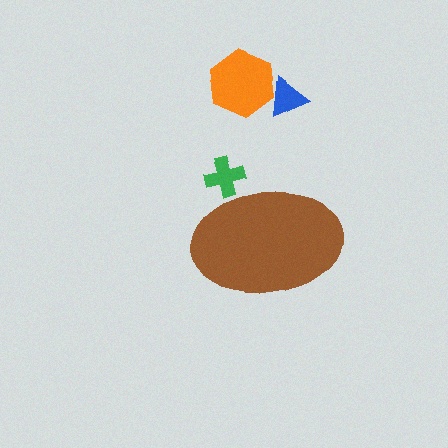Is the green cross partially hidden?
Yes, the green cross is partially hidden behind the brown ellipse.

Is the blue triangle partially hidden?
No, the blue triangle is fully visible.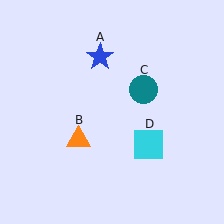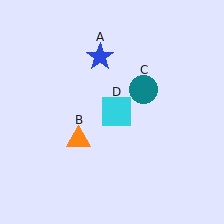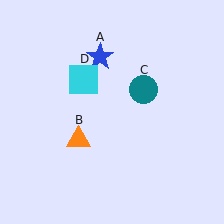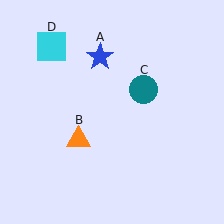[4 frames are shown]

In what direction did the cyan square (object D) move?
The cyan square (object D) moved up and to the left.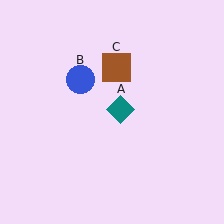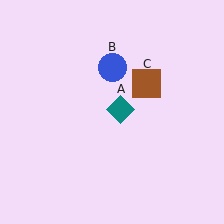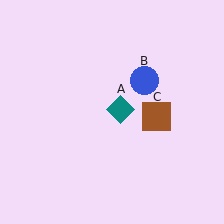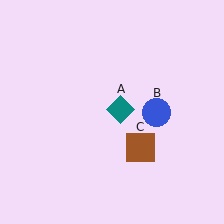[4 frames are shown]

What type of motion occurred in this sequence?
The blue circle (object B), brown square (object C) rotated clockwise around the center of the scene.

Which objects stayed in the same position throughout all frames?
Teal diamond (object A) remained stationary.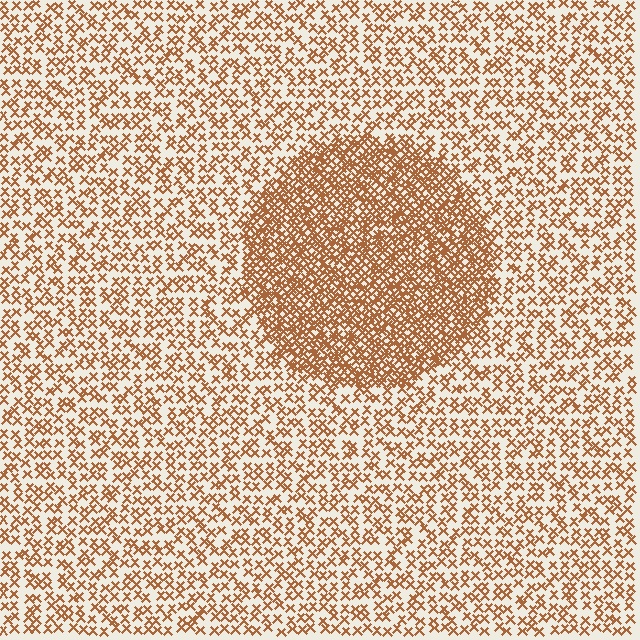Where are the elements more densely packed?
The elements are more densely packed inside the circle boundary.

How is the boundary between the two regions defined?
The boundary is defined by a change in element density (approximately 2.3x ratio). All elements are the same color, size, and shape.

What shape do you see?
I see a circle.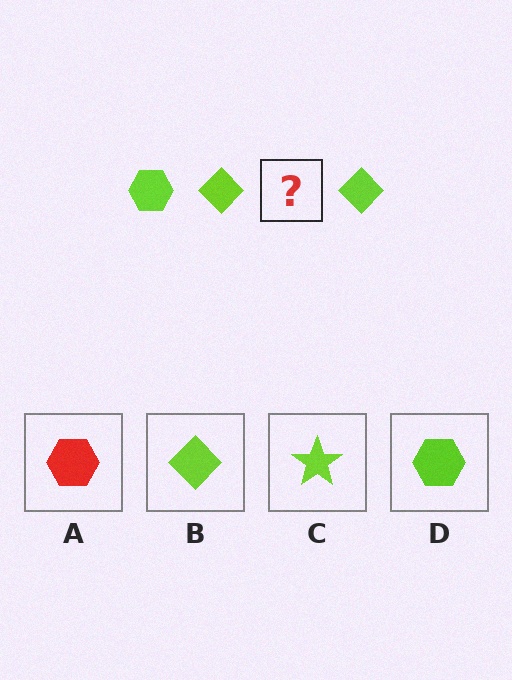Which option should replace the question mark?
Option D.